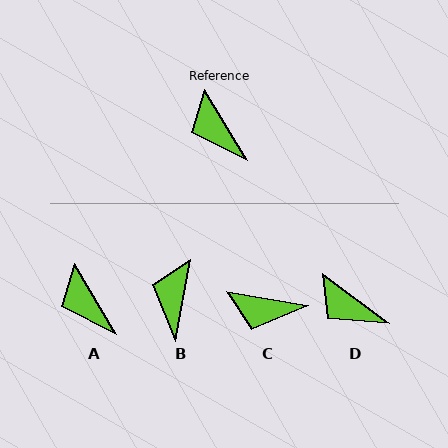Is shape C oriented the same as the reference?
No, it is off by about 50 degrees.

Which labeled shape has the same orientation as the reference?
A.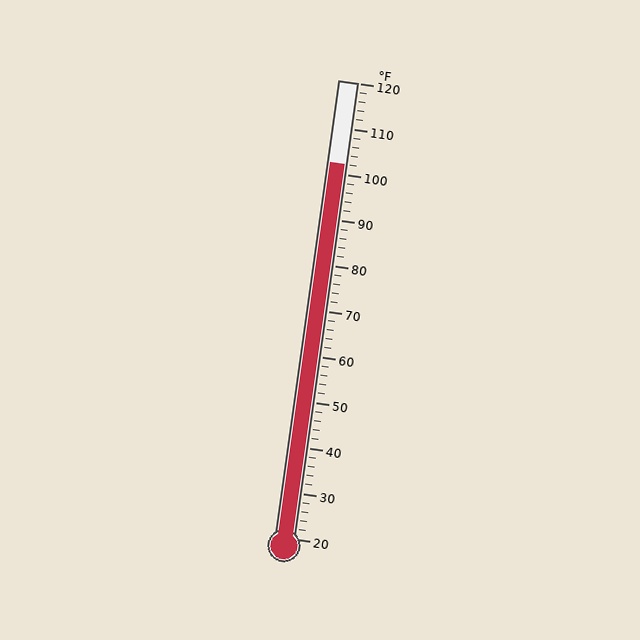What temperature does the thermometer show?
The thermometer shows approximately 102°F.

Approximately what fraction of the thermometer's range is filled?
The thermometer is filled to approximately 80% of its range.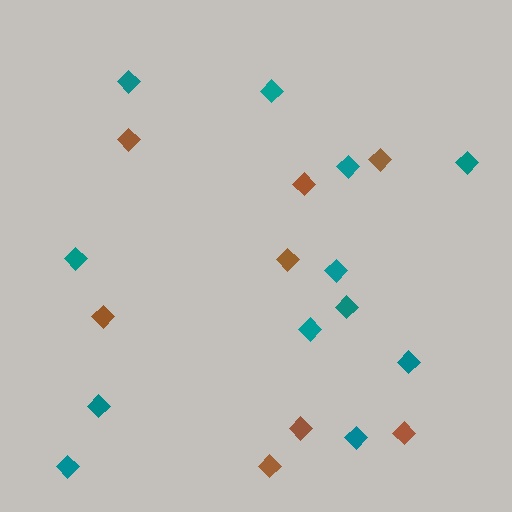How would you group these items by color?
There are 2 groups: one group of brown diamonds (8) and one group of teal diamonds (12).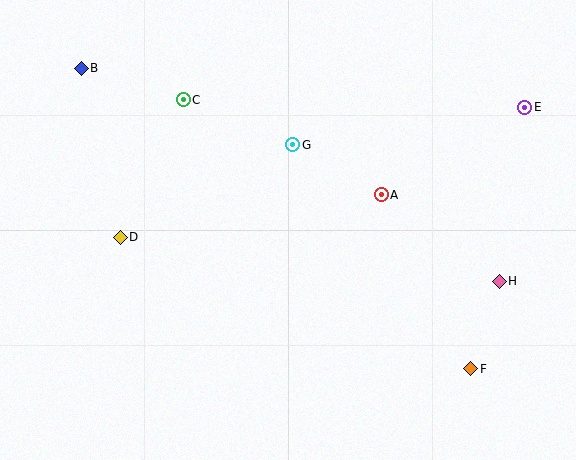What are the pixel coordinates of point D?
Point D is at (120, 237).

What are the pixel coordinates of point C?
Point C is at (183, 100).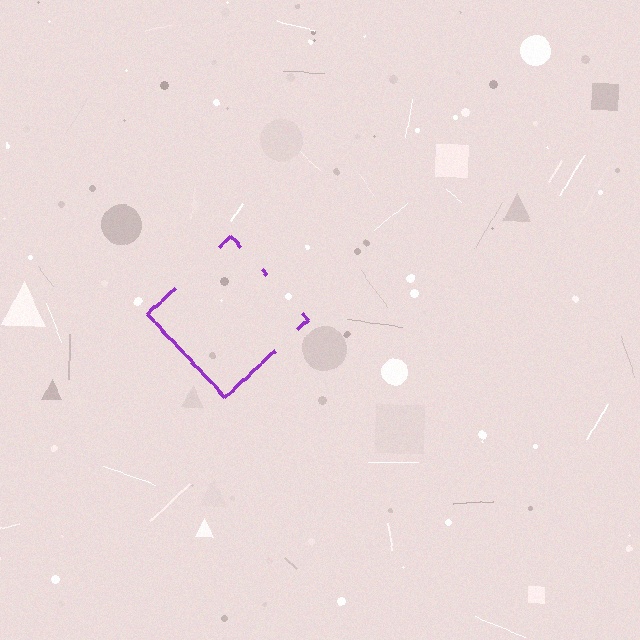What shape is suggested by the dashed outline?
The dashed outline suggests a diamond.